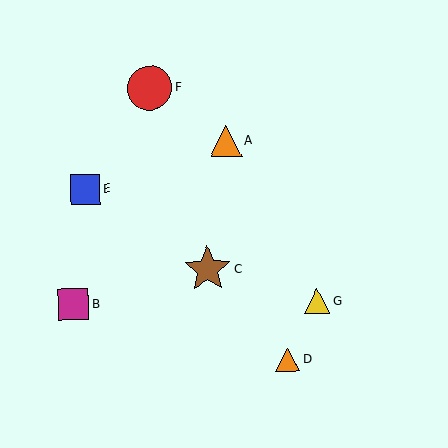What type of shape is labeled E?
Shape E is a blue square.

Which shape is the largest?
The brown star (labeled C) is the largest.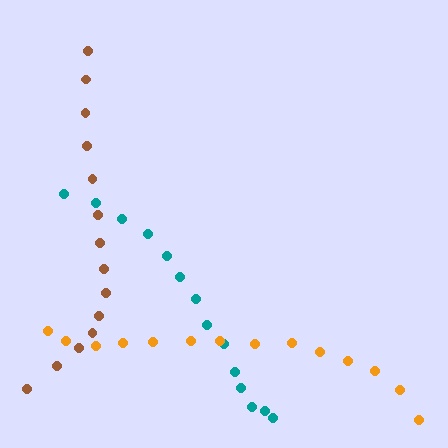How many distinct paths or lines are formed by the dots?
There are 3 distinct paths.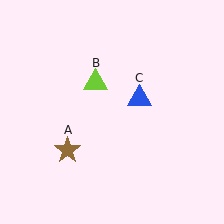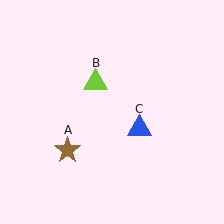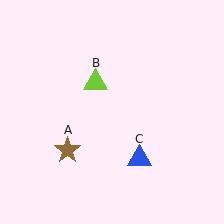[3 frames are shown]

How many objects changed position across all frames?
1 object changed position: blue triangle (object C).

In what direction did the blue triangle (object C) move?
The blue triangle (object C) moved down.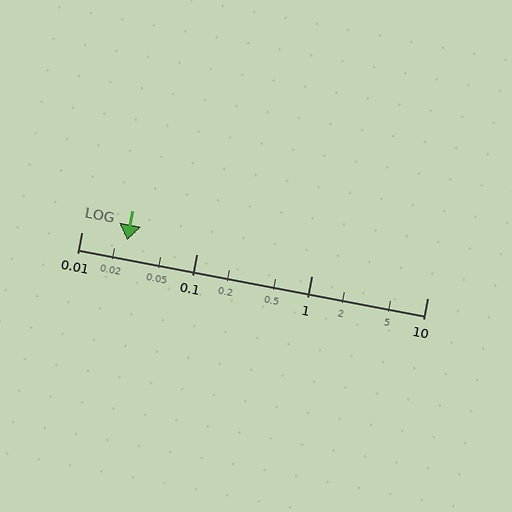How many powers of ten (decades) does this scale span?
The scale spans 3 decades, from 0.01 to 10.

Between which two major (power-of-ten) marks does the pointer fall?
The pointer is between 0.01 and 0.1.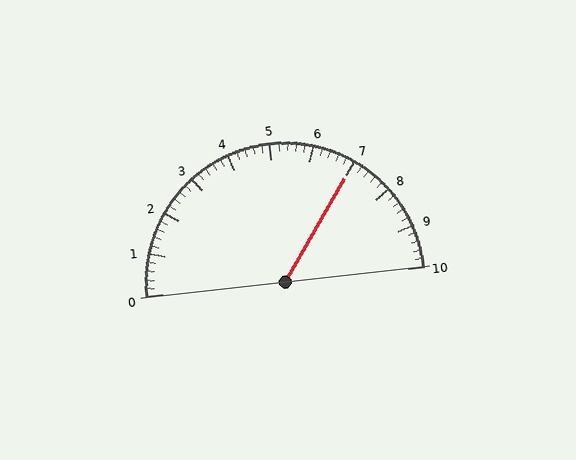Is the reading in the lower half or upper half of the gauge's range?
The reading is in the upper half of the range (0 to 10).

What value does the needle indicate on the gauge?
The needle indicates approximately 7.0.